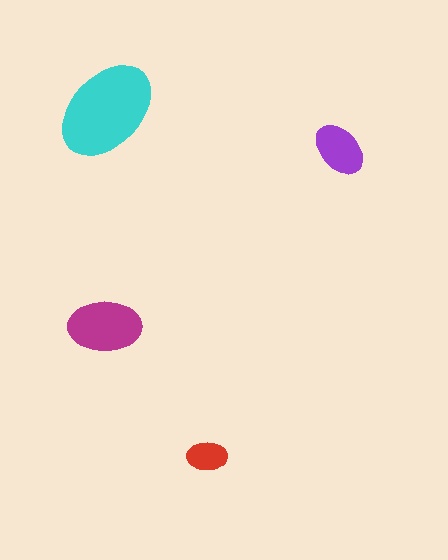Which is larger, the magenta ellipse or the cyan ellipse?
The cyan one.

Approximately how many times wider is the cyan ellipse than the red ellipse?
About 2.5 times wider.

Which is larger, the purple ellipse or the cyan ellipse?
The cyan one.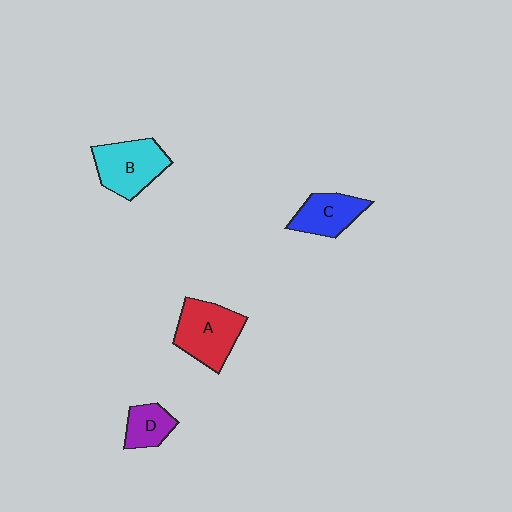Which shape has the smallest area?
Shape D (purple).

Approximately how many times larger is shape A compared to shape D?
Approximately 1.9 times.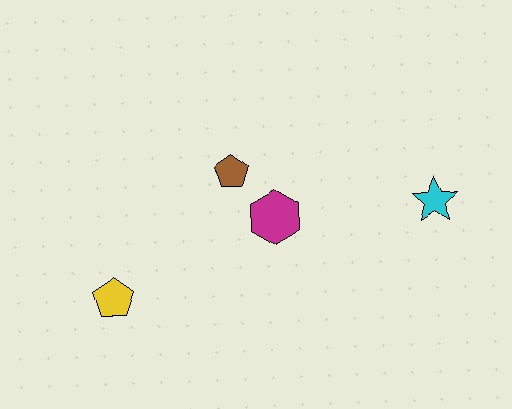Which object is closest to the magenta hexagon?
The brown pentagon is closest to the magenta hexagon.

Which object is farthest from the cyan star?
The yellow pentagon is farthest from the cyan star.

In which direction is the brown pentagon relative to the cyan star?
The brown pentagon is to the left of the cyan star.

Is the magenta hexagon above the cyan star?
No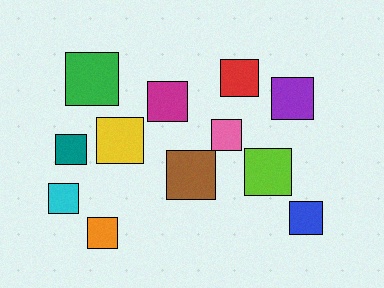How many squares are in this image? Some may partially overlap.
There are 12 squares.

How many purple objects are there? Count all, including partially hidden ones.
There is 1 purple object.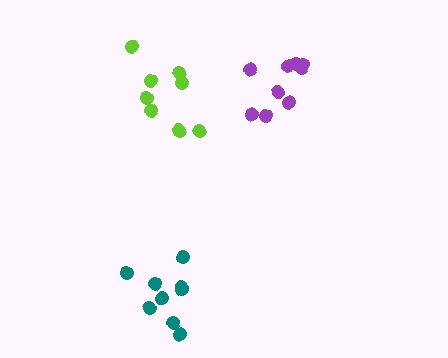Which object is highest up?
The purple cluster is topmost.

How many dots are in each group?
Group 1: 9 dots, Group 2: 9 dots, Group 3: 9 dots (27 total).